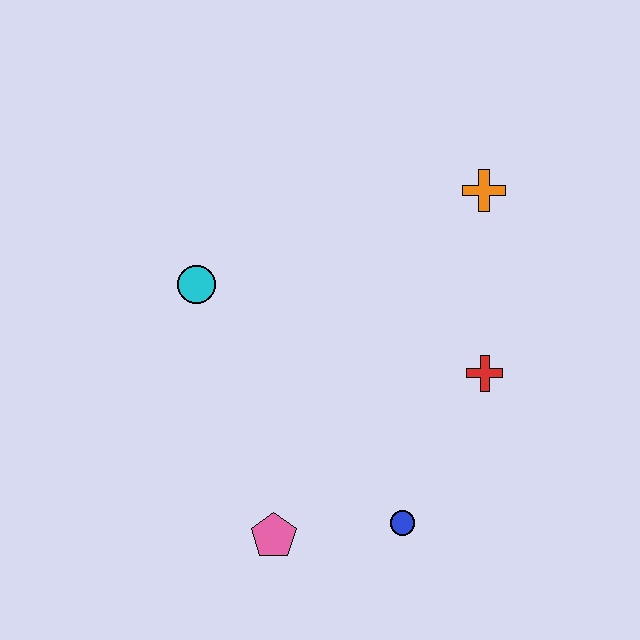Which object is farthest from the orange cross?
The pink pentagon is farthest from the orange cross.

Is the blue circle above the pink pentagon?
Yes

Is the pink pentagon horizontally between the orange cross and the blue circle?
No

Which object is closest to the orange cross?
The red cross is closest to the orange cross.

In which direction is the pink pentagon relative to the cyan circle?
The pink pentagon is below the cyan circle.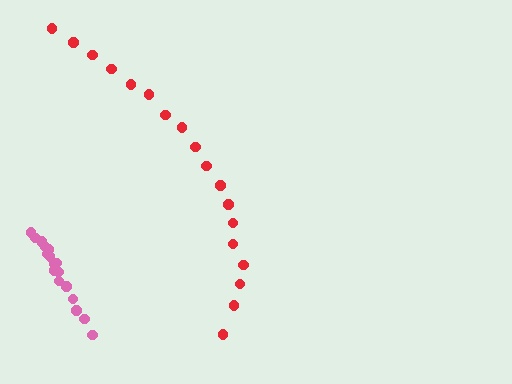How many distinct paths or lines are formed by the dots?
There are 2 distinct paths.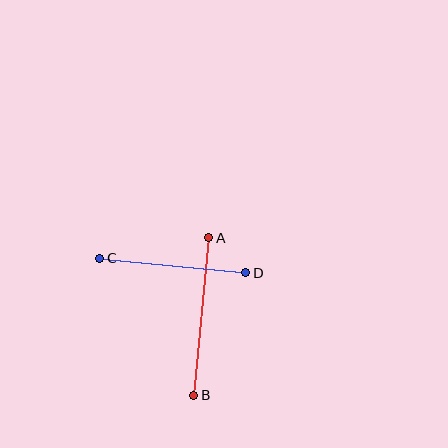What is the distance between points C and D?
The distance is approximately 147 pixels.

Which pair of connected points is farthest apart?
Points A and B are farthest apart.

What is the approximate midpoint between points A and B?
The midpoint is at approximately (201, 317) pixels.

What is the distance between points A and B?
The distance is approximately 158 pixels.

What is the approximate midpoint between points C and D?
The midpoint is at approximately (173, 266) pixels.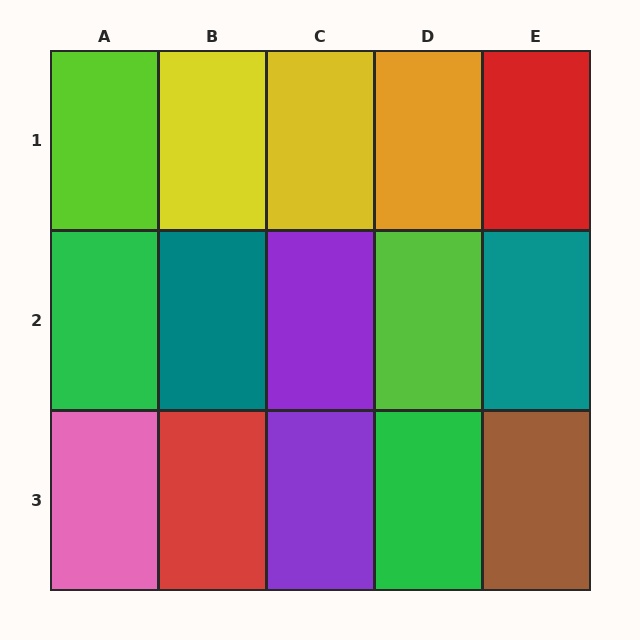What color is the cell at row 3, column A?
Pink.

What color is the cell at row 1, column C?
Yellow.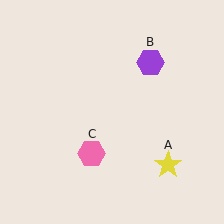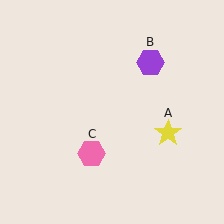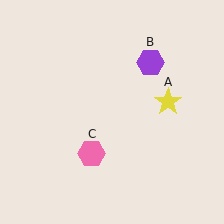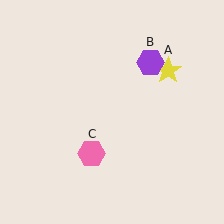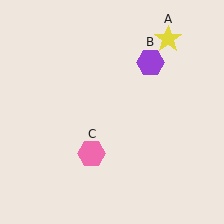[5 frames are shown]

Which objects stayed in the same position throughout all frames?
Purple hexagon (object B) and pink hexagon (object C) remained stationary.